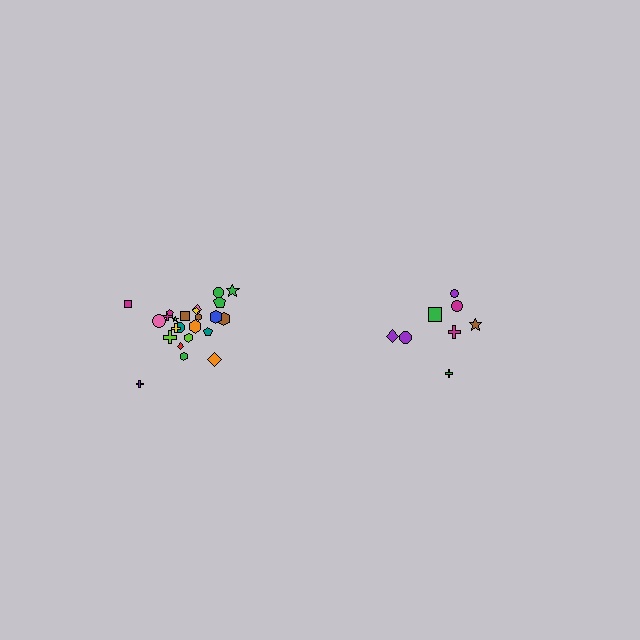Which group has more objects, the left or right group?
The left group.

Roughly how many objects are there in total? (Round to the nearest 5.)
Roughly 35 objects in total.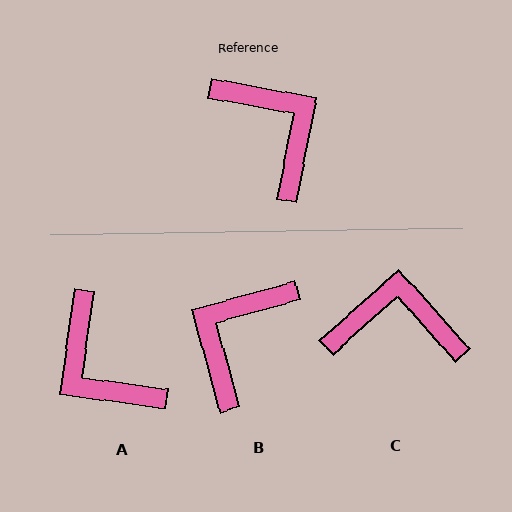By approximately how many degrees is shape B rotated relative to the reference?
Approximately 116 degrees counter-clockwise.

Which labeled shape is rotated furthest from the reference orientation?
A, about 177 degrees away.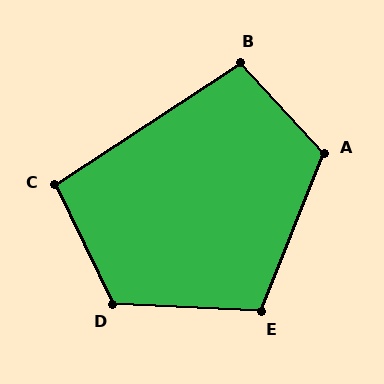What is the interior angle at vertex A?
Approximately 115 degrees (obtuse).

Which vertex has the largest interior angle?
D, at approximately 118 degrees.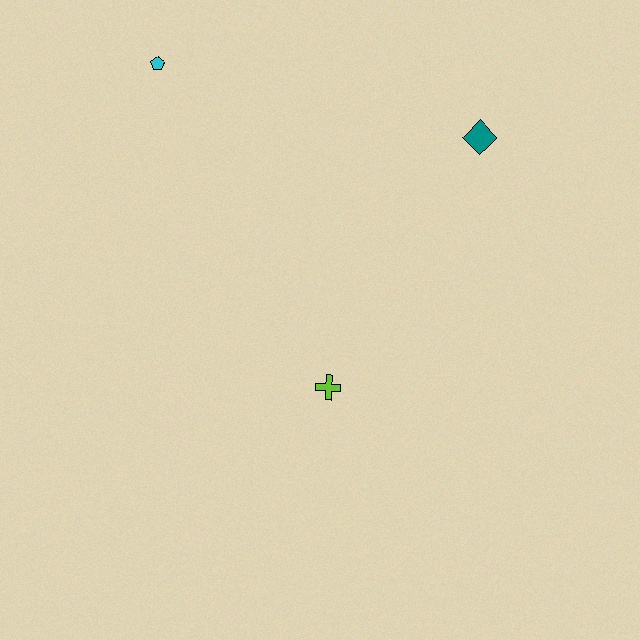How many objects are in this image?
There are 3 objects.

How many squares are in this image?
There are no squares.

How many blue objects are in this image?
There are no blue objects.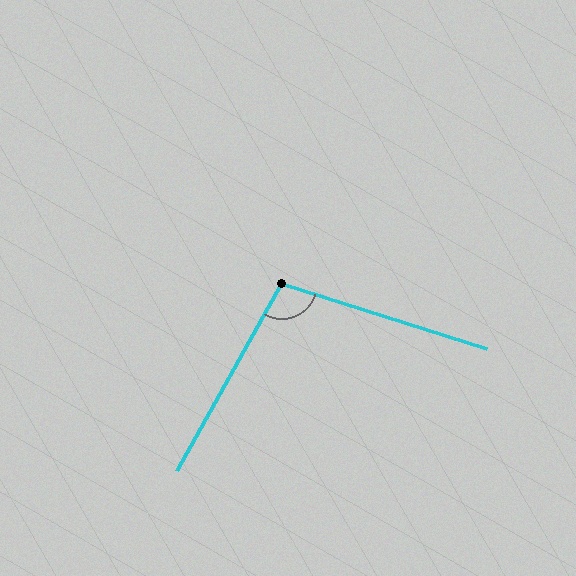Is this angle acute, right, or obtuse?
It is obtuse.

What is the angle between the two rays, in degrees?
Approximately 102 degrees.